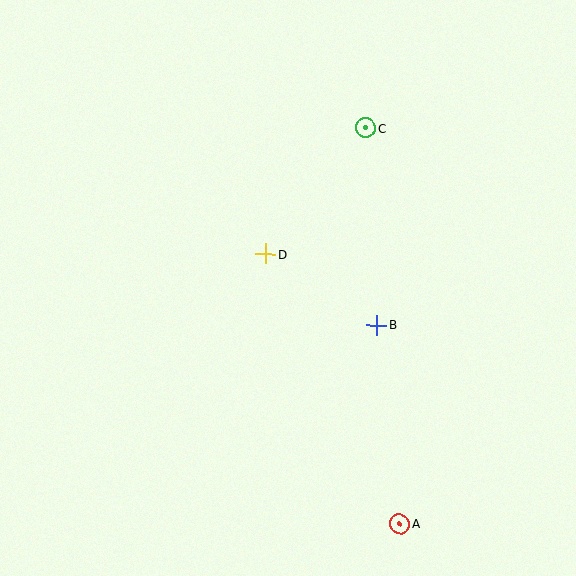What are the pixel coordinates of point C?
Point C is at (365, 128).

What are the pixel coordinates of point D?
Point D is at (266, 254).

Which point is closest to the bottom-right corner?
Point A is closest to the bottom-right corner.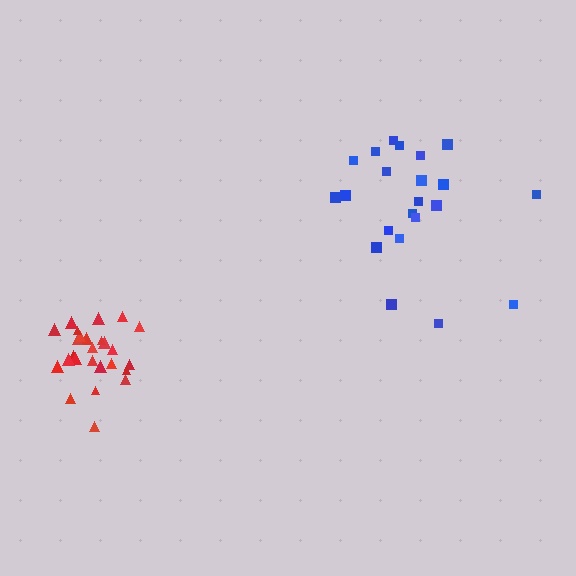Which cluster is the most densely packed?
Red.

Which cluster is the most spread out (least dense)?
Blue.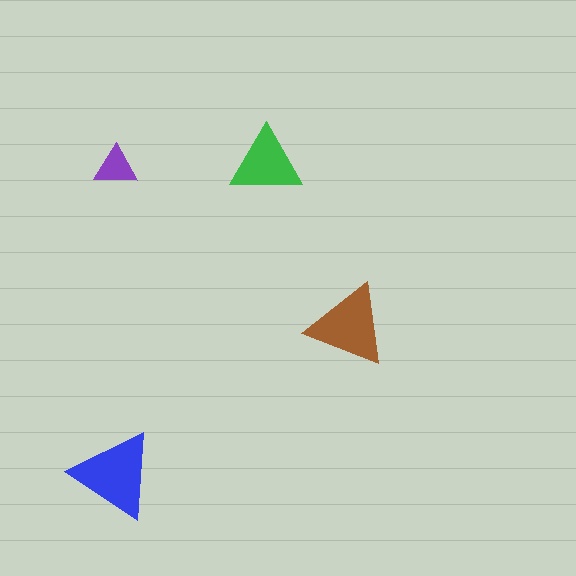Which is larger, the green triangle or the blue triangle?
The blue one.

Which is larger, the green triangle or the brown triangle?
The brown one.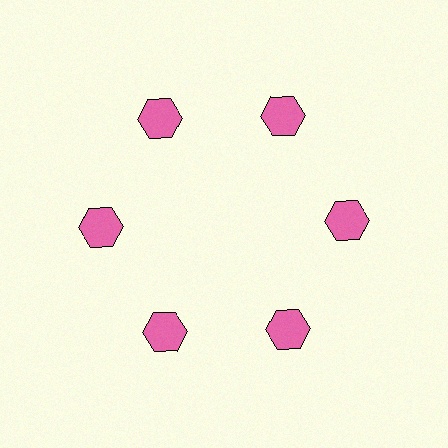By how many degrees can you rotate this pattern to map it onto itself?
The pattern maps onto itself every 60 degrees of rotation.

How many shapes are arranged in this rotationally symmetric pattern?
There are 6 shapes, arranged in 6 groups of 1.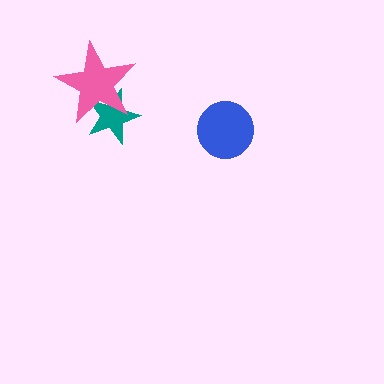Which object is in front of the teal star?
The pink star is in front of the teal star.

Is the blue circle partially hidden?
No, no other shape covers it.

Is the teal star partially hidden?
Yes, it is partially covered by another shape.